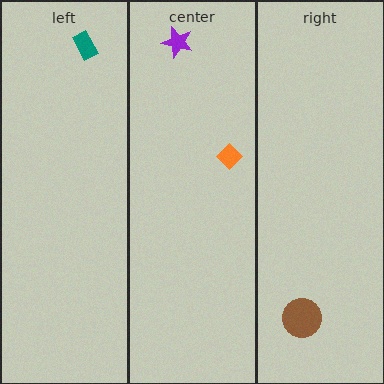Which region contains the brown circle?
The right region.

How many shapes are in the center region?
2.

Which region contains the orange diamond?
The center region.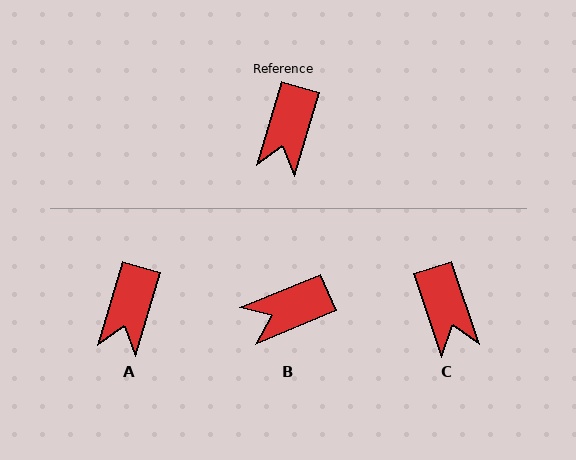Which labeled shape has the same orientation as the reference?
A.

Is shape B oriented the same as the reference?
No, it is off by about 51 degrees.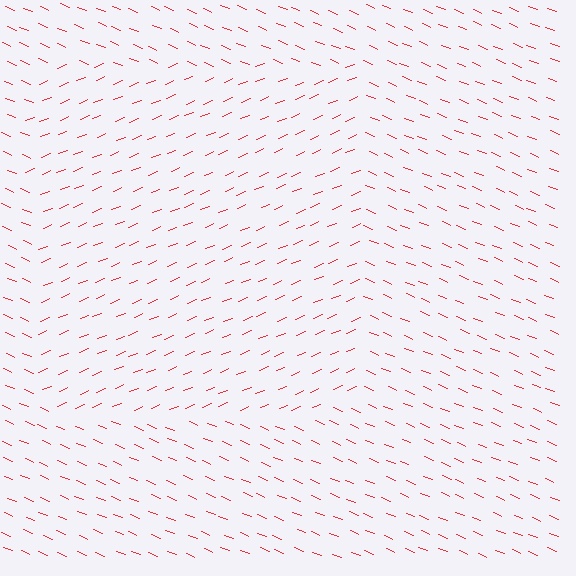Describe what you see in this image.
The image is filled with small red line segments. A rectangle region in the image has lines oriented differently from the surrounding lines, creating a visible texture boundary.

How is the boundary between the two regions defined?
The boundary is defined purely by a change in line orientation (approximately 45 degrees difference). All lines are the same color and thickness.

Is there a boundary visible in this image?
Yes, there is a texture boundary formed by a change in line orientation.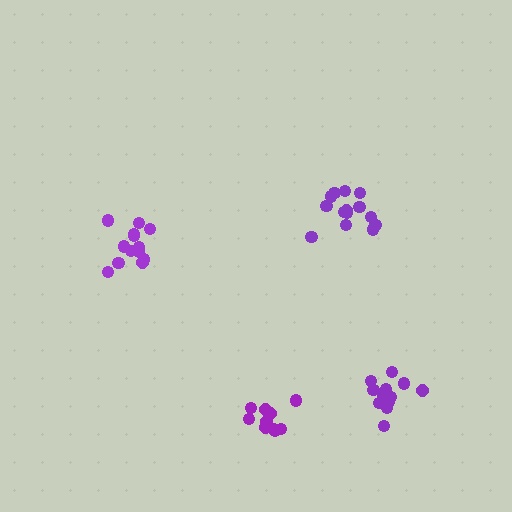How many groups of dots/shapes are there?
There are 4 groups.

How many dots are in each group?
Group 1: 14 dots, Group 2: 15 dots, Group 3: 12 dots, Group 4: 10 dots (51 total).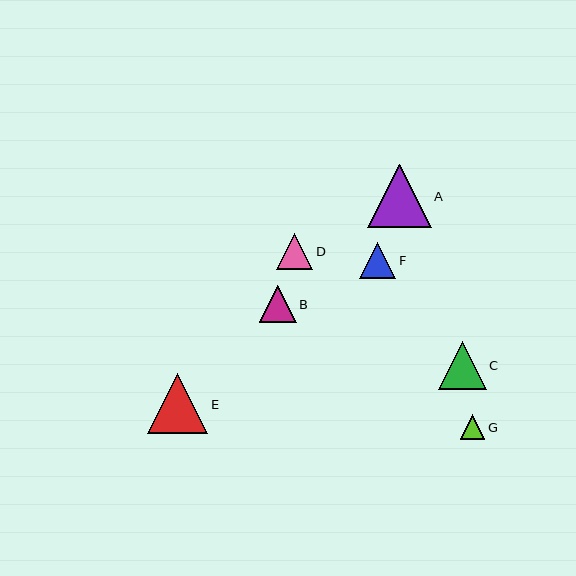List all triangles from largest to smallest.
From largest to smallest: A, E, C, B, F, D, G.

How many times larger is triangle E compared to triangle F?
Triangle E is approximately 1.6 times the size of triangle F.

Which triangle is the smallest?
Triangle G is the smallest with a size of approximately 25 pixels.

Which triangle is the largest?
Triangle A is the largest with a size of approximately 64 pixels.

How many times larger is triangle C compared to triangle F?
Triangle C is approximately 1.3 times the size of triangle F.